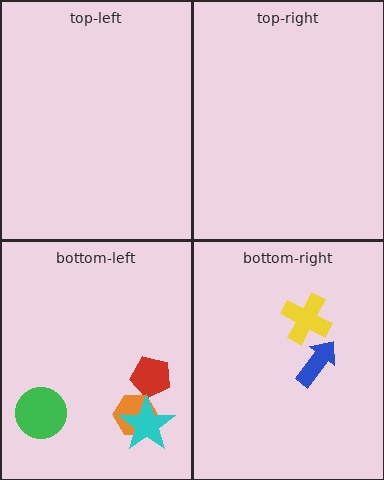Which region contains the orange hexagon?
The bottom-left region.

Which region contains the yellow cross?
The bottom-right region.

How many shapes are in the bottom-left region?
4.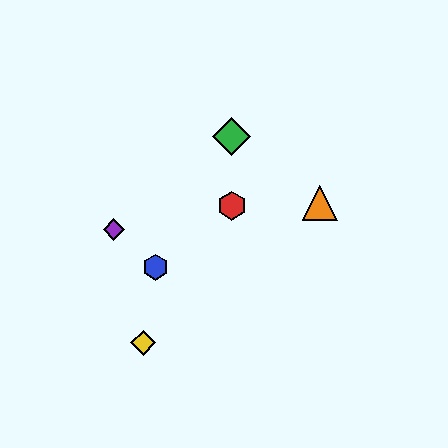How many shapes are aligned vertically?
2 shapes (the red hexagon, the green diamond) are aligned vertically.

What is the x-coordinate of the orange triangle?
The orange triangle is at x≈320.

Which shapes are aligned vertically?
The red hexagon, the green diamond are aligned vertically.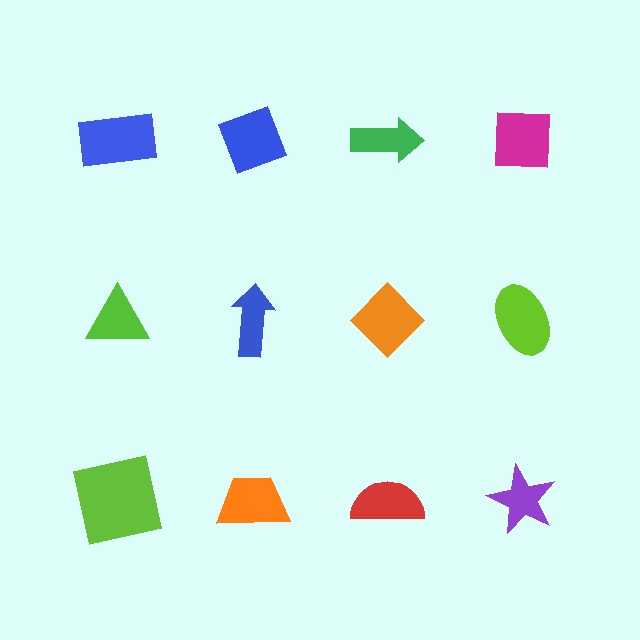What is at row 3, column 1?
A lime square.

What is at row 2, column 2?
A blue arrow.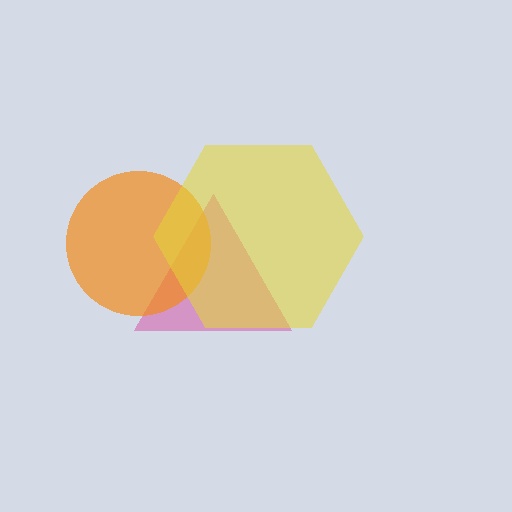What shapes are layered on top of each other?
The layered shapes are: a magenta triangle, an orange circle, a yellow hexagon.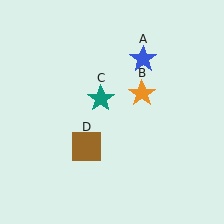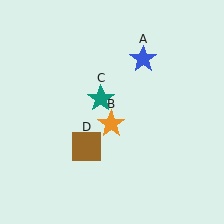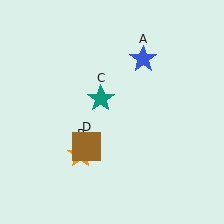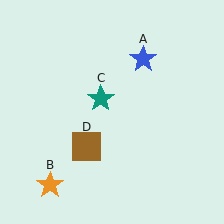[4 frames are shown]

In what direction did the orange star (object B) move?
The orange star (object B) moved down and to the left.